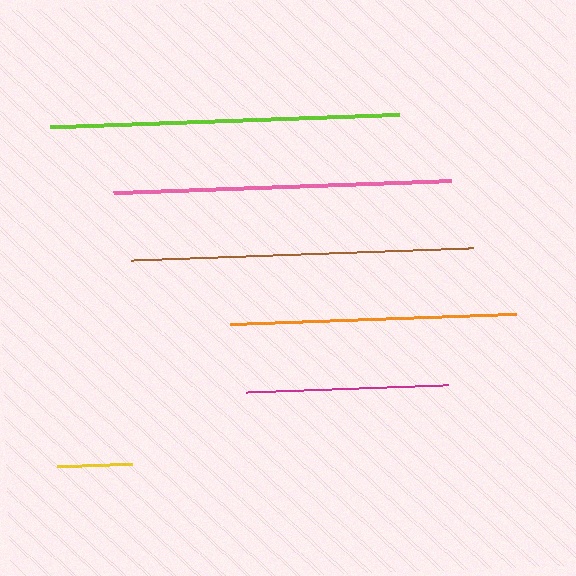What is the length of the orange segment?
The orange segment is approximately 286 pixels long.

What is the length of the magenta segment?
The magenta segment is approximately 201 pixels long.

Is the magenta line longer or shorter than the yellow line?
The magenta line is longer than the yellow line.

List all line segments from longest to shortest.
From longest to shortest: lime, brown, pink, orange, magenta, yellow.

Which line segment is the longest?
The lime line is the longest at approximately 350 pixels.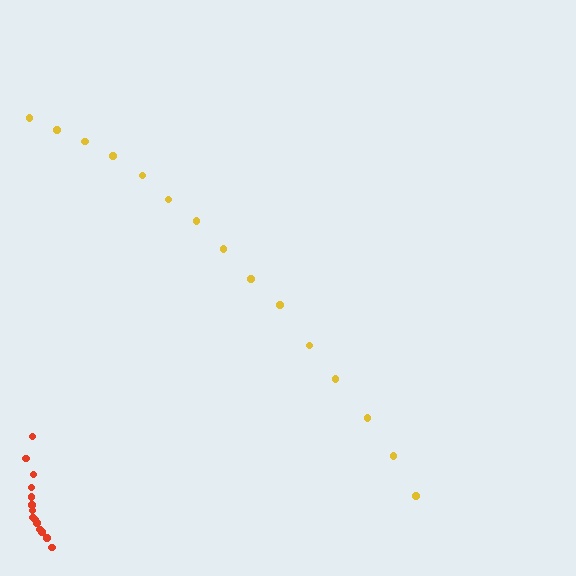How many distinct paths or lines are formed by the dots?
There are 2 distinct paths.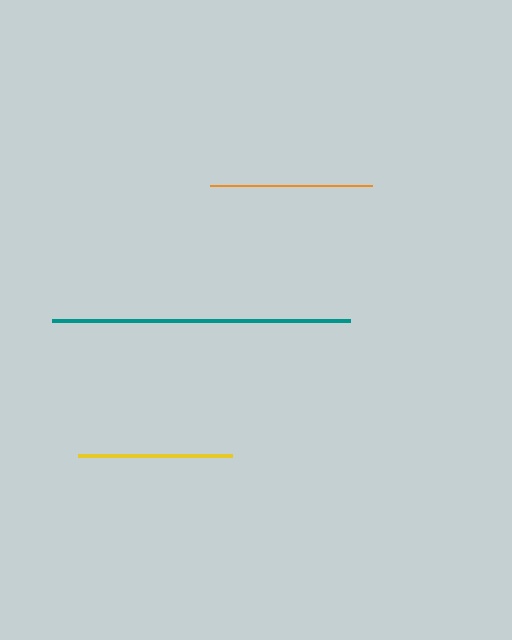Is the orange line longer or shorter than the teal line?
The teal line is longer than the orange line.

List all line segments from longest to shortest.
From longest to shortest: teal, orange, yellow.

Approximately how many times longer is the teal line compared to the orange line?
The teal line is approximately 1.8 times the length of the orange line.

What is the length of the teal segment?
The teal segment is approximately 298 pixels long.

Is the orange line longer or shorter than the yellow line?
The orange line is longer than the yellow line.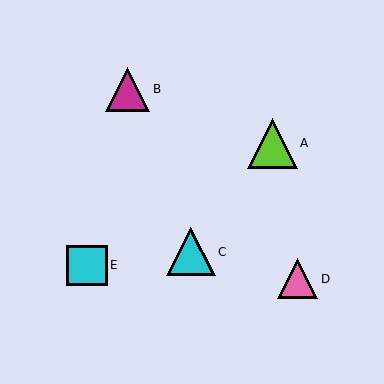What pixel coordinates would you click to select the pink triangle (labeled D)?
Click at (297, 279) to select the pink triangle D.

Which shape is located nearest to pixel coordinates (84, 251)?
The cyan square (labeled E) at (87, 265) is nearest to that location.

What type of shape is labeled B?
Shape B is a magenta triangle.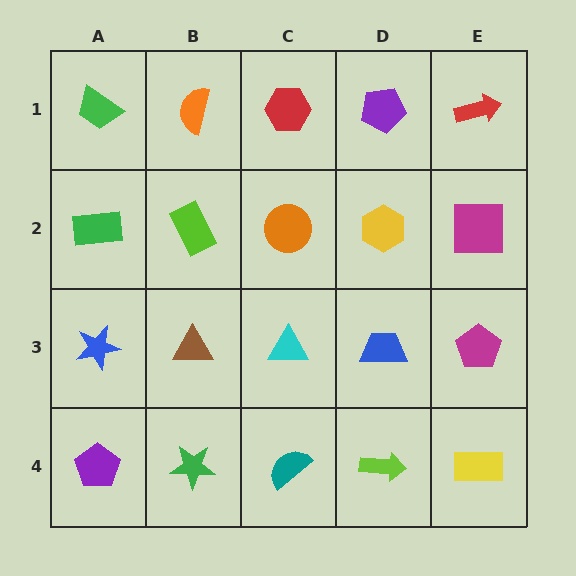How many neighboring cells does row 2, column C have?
4.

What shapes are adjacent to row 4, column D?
A blue trapezoid (row 3, column D), a teal semicircle (row 4, column C), a yellow rectangle (row 4, column E).